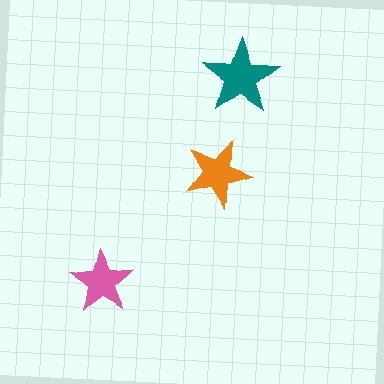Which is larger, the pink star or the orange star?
The orange one.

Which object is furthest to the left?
The pink star is leftmost.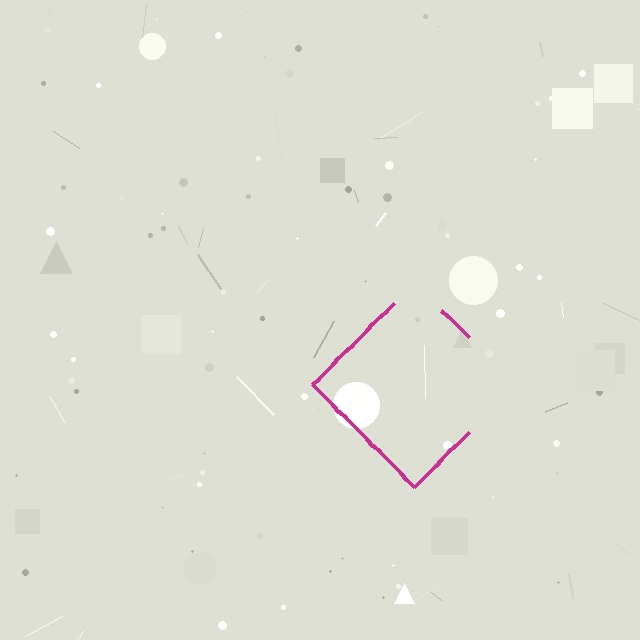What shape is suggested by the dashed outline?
The dashed outline suggests a diamond.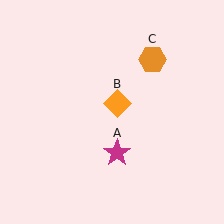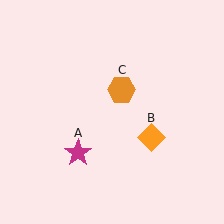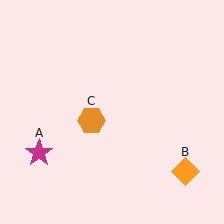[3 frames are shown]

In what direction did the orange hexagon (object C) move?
The orange hexagon (object C) moved down and to the left.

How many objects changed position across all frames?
3 objects changed position: magenta star (object A), orange diamond (object B), orange hexagon (object C).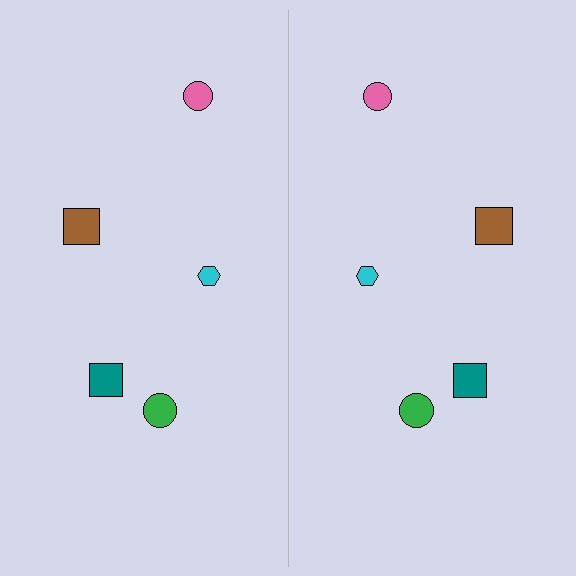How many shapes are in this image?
There are 10 shapes in this image.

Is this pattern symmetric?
Yes, this pattern has bilateral (reflection) symmetry.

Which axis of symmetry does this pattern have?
The pattern has a vertical axis of symmetry running through the center of the image.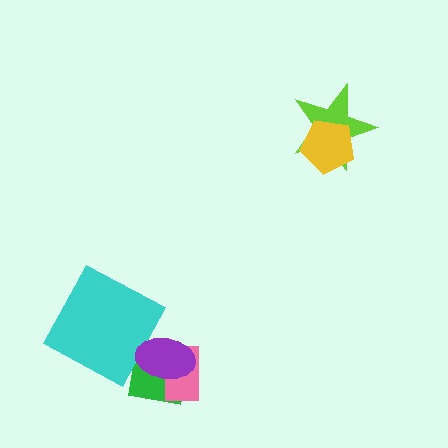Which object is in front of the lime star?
The yellow pentagon is in front of the lime star.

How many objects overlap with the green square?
2 objects overlap with the green square.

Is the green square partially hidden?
Yes, it is partially covered by another shape.